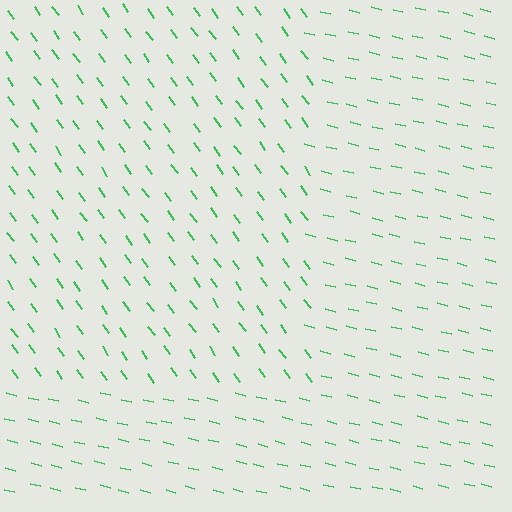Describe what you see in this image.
The image is filled with small green line segments. A rectangle region in the image has lines oriented differently from the surrounding lines, creating a visible texture boundary.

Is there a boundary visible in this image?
Yes, there is a texture boundary formed by a change in line orientation.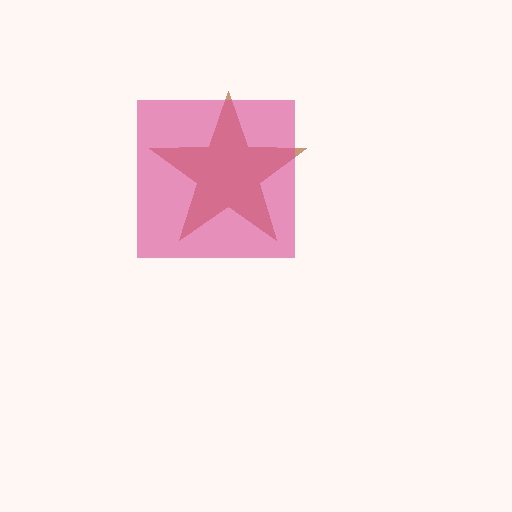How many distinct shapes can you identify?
There are 2 distinct shapes: a brown star, a pink square.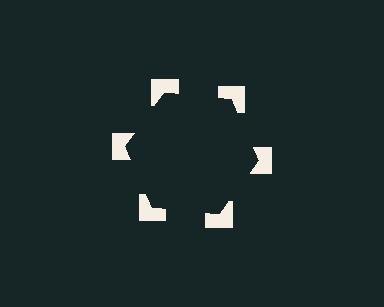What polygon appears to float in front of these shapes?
An illusory hexagon — its edges are inferred from the aligned wedge cuts in the notched squares, not physically drawn.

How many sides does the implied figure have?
6 sides.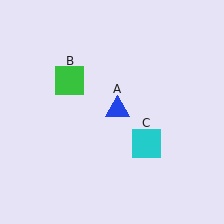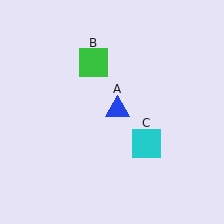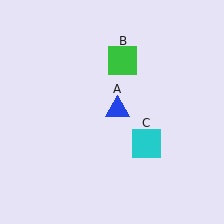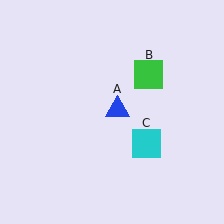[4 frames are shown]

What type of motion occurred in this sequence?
The green square (object B) rotated clockwise around the center of the scene.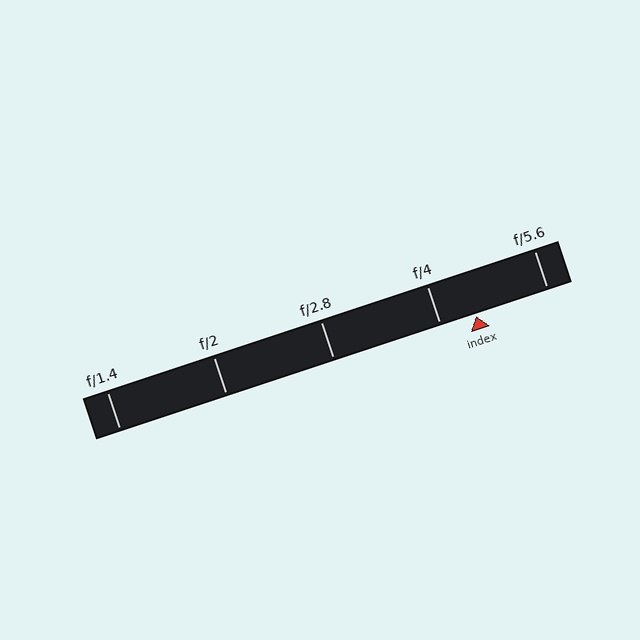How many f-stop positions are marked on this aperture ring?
There are 5 f-stop positions marked.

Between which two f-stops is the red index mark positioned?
The index mark is between f/4 and f/5.6.